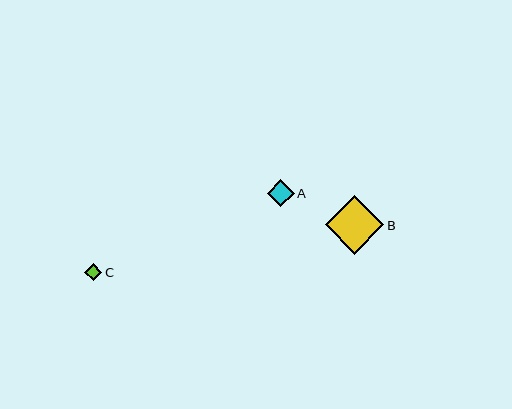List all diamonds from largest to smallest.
From largest to smallest: B, A, C.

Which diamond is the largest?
Diamond B is the largest with a size of approximately 59 pixels.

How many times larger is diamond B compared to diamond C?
Diamond B is approximately 3.4 times the size of diamond C.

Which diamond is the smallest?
Diamond C is the smallest with a size of approximately 17 pixels.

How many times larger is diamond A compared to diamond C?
Diamond A is approximately 1.6 times the size of diamond C.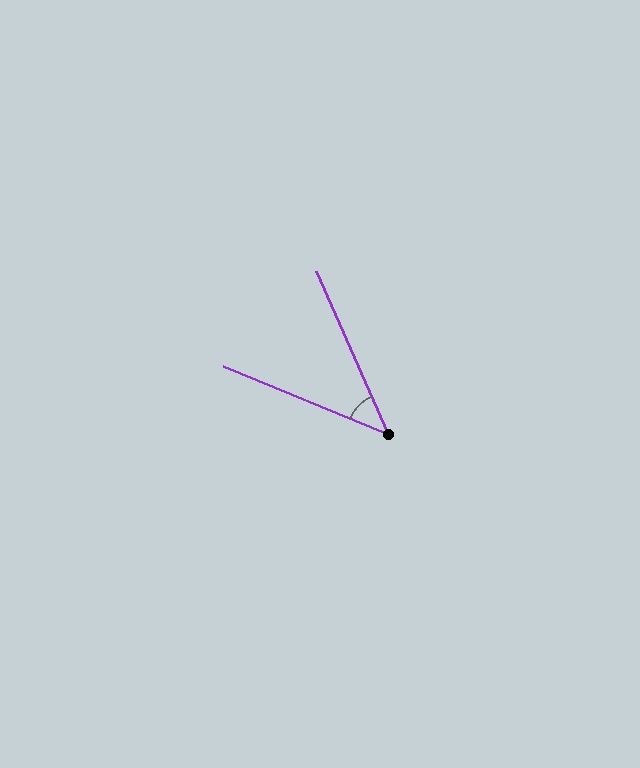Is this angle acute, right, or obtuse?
It is acute.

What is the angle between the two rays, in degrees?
Approximately 44 degrees.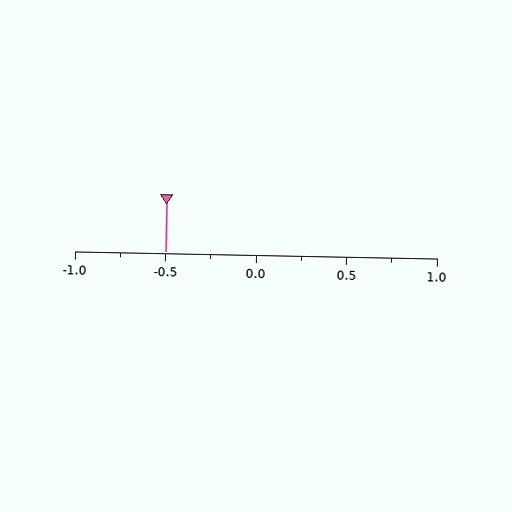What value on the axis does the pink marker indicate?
The marker indicates approximately -0.5.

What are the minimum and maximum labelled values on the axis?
The axis runs from -1.0 to 1.0.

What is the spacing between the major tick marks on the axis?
The major ticks are spaced 0.5 apart.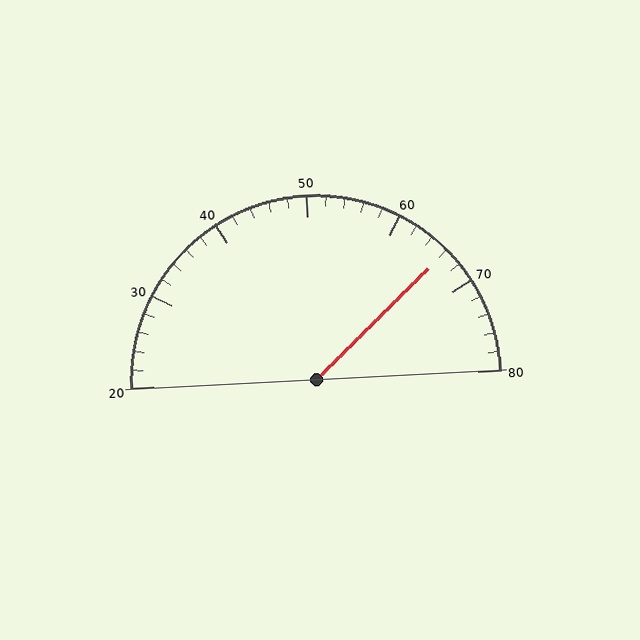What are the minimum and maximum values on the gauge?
The gauge ranges from 20 to 80.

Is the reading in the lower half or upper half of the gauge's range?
The reading is in the upper half of the range (20 to 80).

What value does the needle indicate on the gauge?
The needle indicates approximately 66.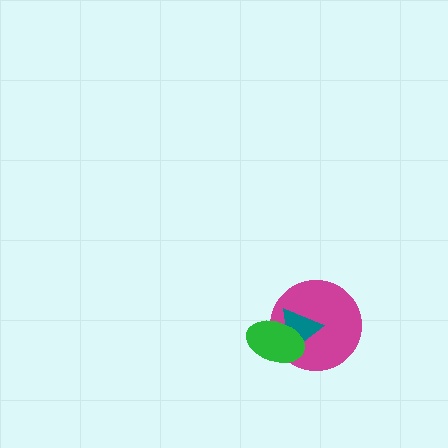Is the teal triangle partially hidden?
Yes, it is partially covered by another shape.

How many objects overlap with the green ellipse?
2 objects overlap with the green ellipse.